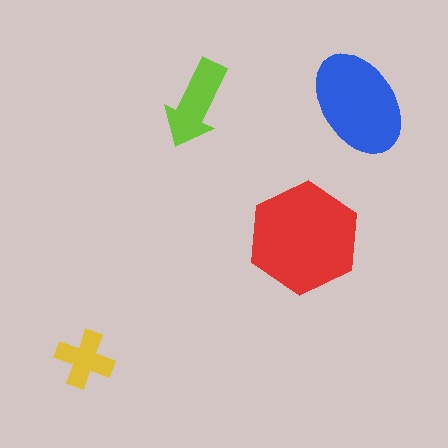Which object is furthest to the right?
The blue ellipse is rightmost.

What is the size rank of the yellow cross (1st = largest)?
4th.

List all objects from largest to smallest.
The red hexagon, the blue ellipse, the lime arrow, the yellow cross.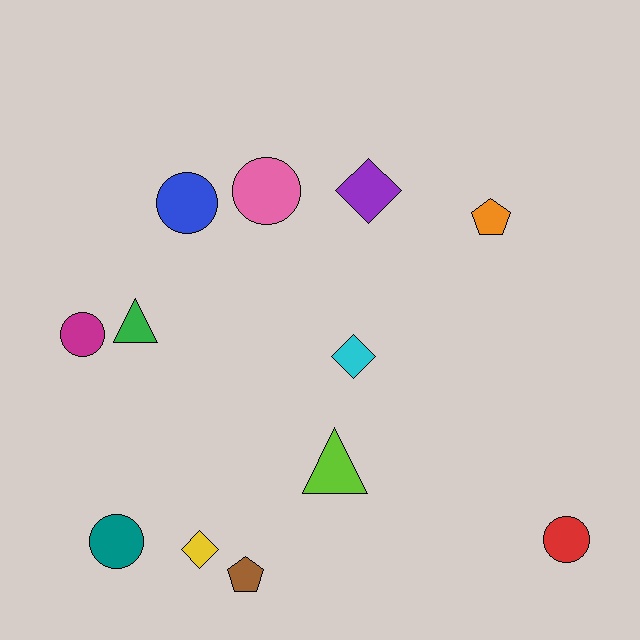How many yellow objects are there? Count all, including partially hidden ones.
There is 1 yellow object.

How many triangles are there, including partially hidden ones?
There are 2 triangles.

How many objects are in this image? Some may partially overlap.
There are 12 objects.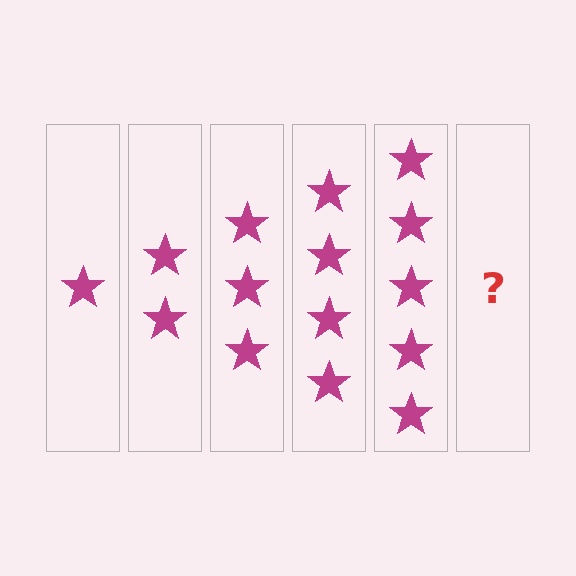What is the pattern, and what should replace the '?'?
The pattern is that each step adds one more star. The '?' should be 6 stars.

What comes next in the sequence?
The next element should be 6 stars.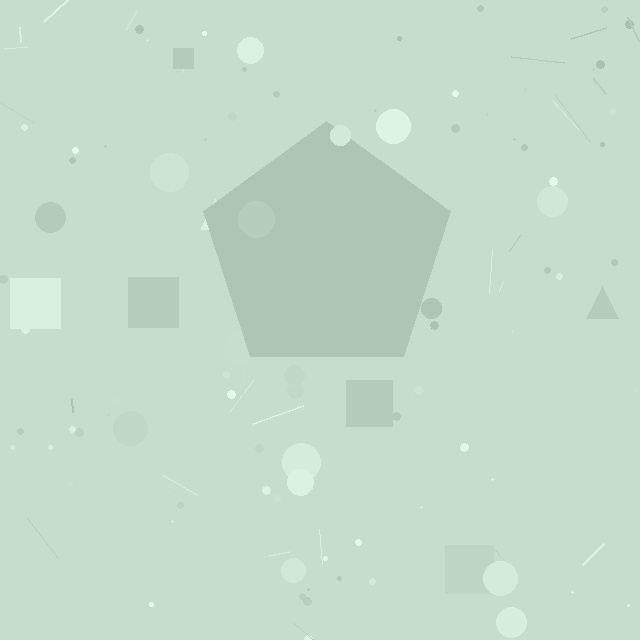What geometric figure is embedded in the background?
A pentagon is embedded in the background.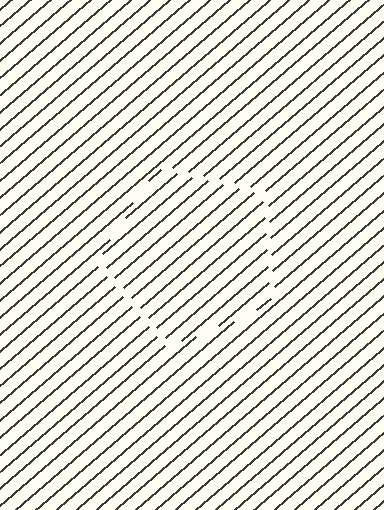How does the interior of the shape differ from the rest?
The interior of the shape contains the same grating, shifted by half a period — the contour is defined by the phase discontinuity where line-ends from the inner and outer gratings abut.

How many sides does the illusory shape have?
5 sides — the line-ends trace a pentagon.